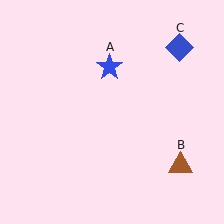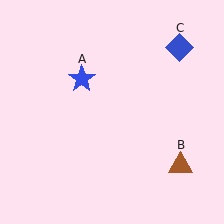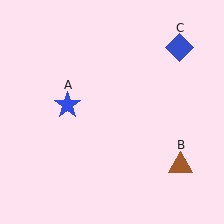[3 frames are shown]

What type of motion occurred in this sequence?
The blue star (object A) rotated counterclockwise around the center of the scene.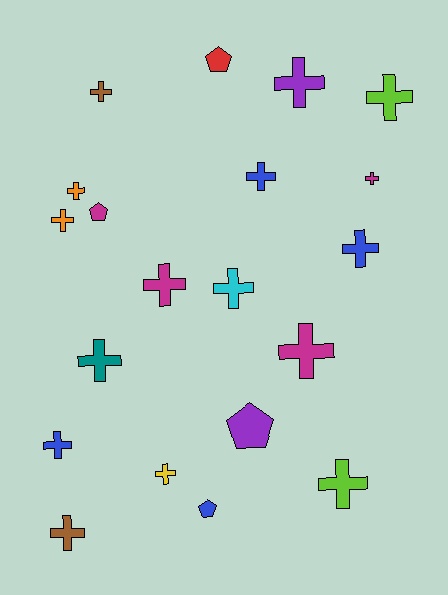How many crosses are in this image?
There are 16 crosses.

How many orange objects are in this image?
There are 2 orange objects.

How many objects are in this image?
There are 20 objects.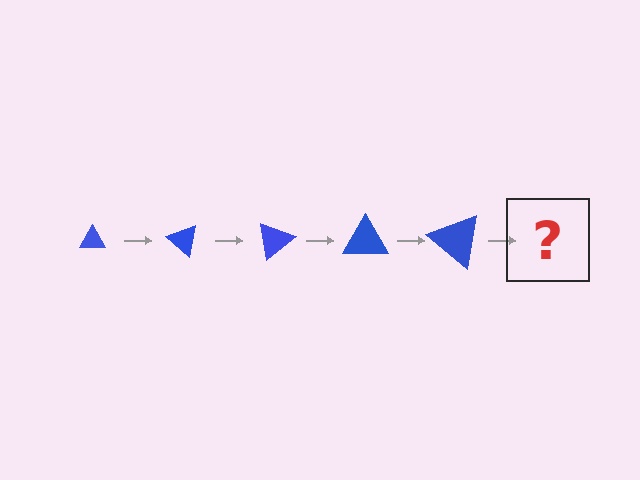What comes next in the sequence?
The next element should be a triangle, larger than the previous one and rotated 200 degrees from the start.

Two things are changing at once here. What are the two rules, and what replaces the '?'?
The two rules are that the triangle grows larger each step and it rotates 40 degrees each step. The '?' should be a triangle, larger than the previous one and rotated 200 degrees from the start.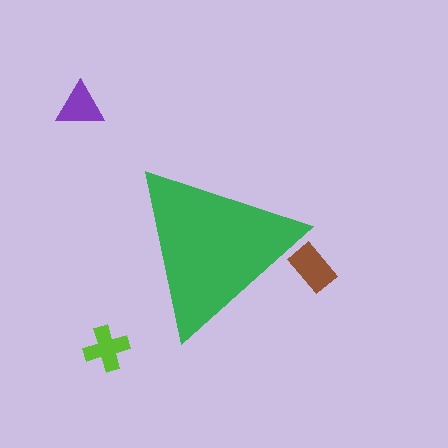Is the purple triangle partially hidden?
No, the purple triangle is fully visible.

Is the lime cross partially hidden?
No, the lime cross is fully visible.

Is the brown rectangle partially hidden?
Yes, the brown rectangle is partially hidden behind the green triangle.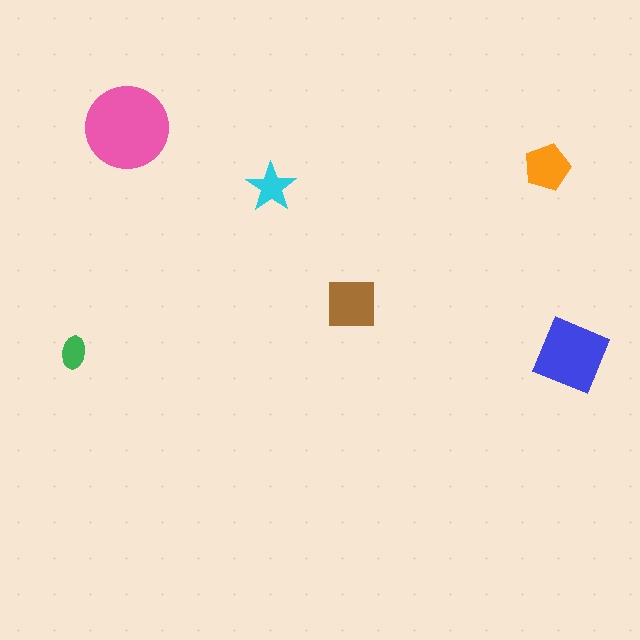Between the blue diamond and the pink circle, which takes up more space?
The pink circle.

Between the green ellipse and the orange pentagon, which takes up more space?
The orange pentagon.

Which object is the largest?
The pink circle.